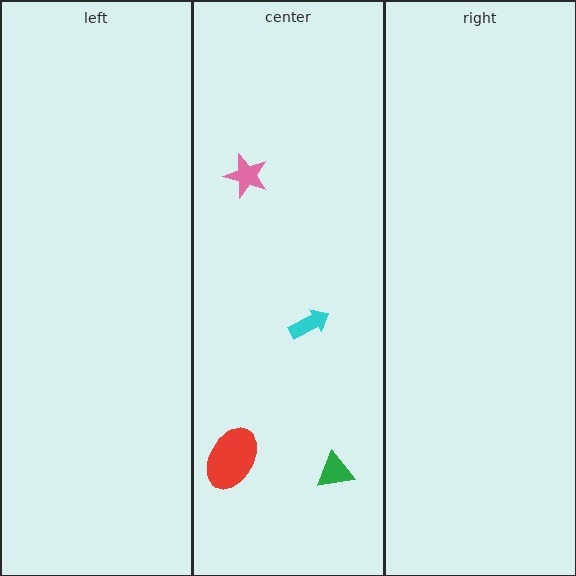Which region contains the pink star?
The center region.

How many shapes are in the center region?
4.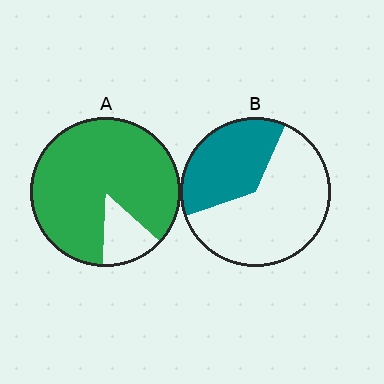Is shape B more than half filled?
No.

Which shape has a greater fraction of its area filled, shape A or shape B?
Shape A.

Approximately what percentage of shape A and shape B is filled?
A is approximately 85% and B is approximately 35%.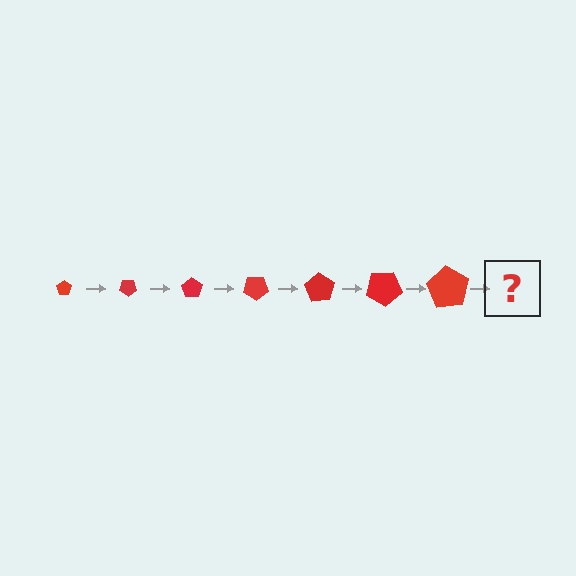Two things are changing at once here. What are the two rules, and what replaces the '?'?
The two rules are that the pentagon grows larger each step and it rotates 35 degrees each step. The '?' should be a pentagon, larger than the previous one and rotated 245 degrees from the start.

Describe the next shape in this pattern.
It should be a pentagon, larger than the previous one and rotated 245 degrees from the start.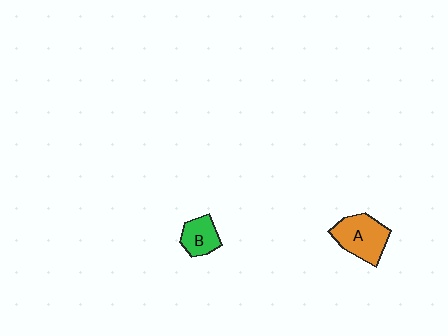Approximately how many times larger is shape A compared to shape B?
Approximately 1.6 times.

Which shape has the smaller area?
Shape B (green).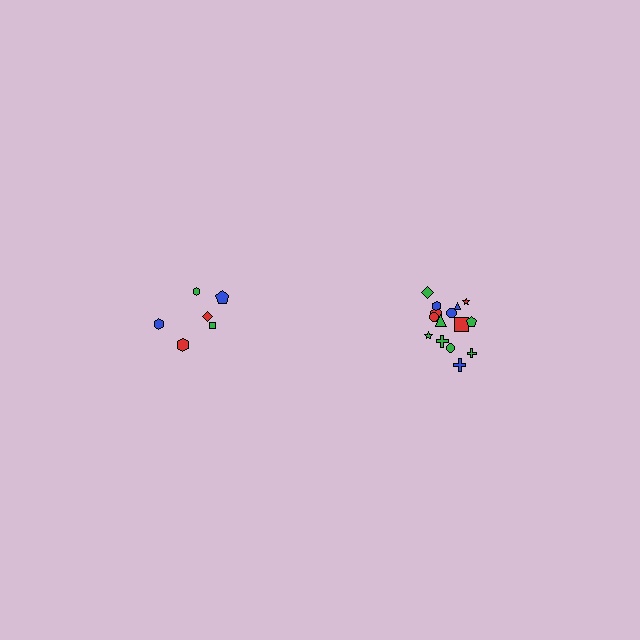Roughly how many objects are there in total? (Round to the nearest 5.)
Roughly 20 objects in total.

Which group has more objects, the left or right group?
The right group.